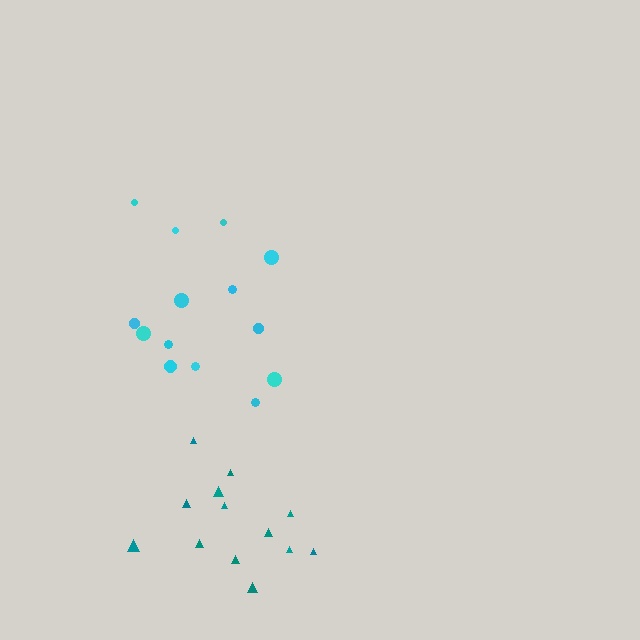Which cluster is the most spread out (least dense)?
Cyan.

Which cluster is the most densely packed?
Teal.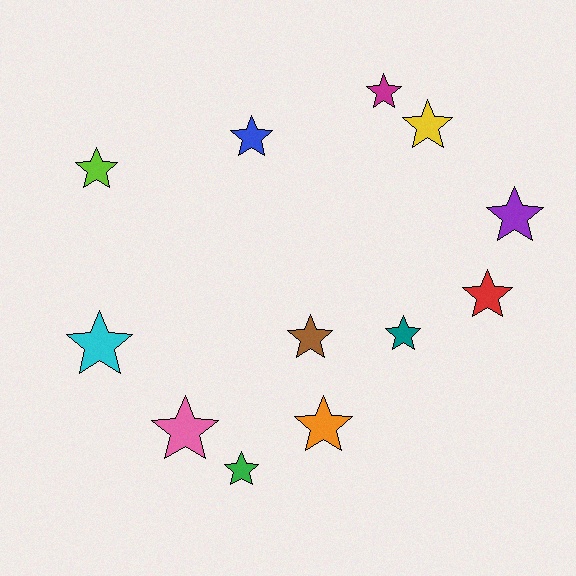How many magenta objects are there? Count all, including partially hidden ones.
There is 1 magenta object.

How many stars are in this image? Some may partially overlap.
There are 12 stars.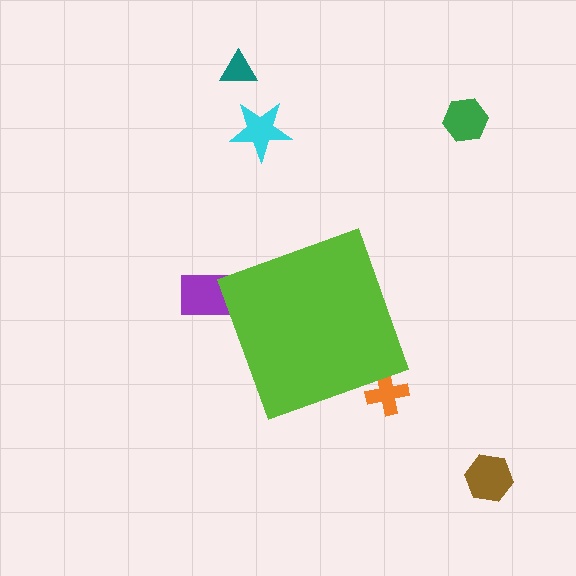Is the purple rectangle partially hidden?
Yes, the purple rectangle is partially hidden behind the lime diamond.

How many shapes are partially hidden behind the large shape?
2 shapes are partially hidden.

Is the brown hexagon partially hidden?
No, the brown hexagon is fully visible.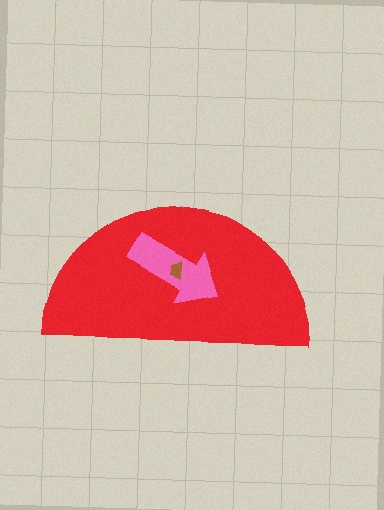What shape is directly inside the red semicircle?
The pink arrow.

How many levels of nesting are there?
3.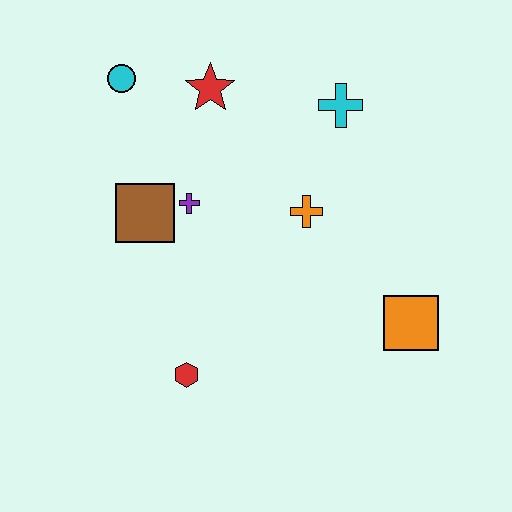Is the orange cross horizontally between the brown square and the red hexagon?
No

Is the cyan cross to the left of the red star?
No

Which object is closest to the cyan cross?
The orange cross is closest to the cyan cross.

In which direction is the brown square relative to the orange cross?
The brown square is to the left of the orange cross.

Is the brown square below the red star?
Yes